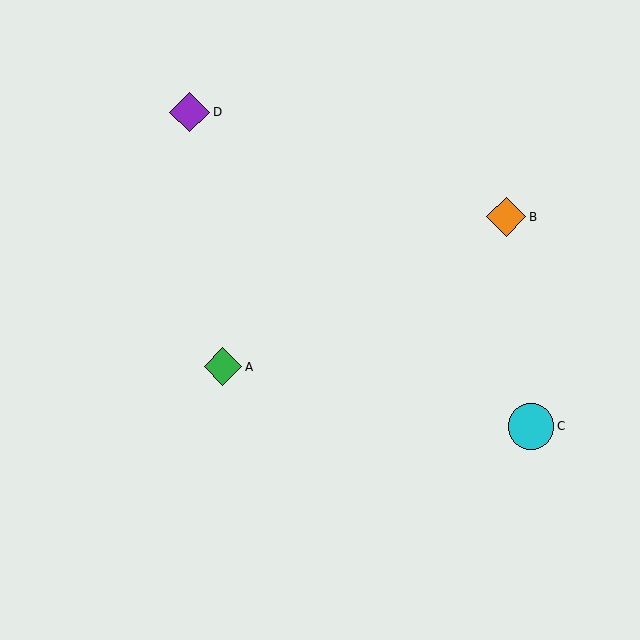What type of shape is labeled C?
Shape C is a cyan circle.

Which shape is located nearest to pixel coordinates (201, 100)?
The purple diamond (labeled D) at (190, 112) is nearest to that location.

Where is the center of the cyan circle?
The center of the cyan circle is at (531, 426).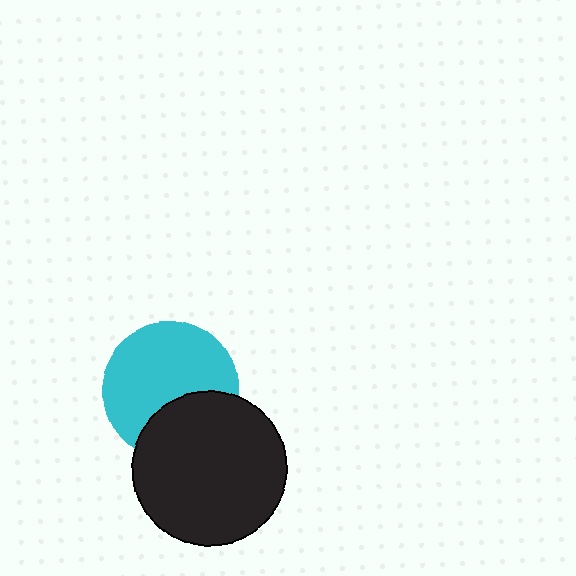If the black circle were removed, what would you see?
You would see the complete cyan circle.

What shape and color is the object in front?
The object in front is a black circle.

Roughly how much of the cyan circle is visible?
Most of it is visible (roughly 67%).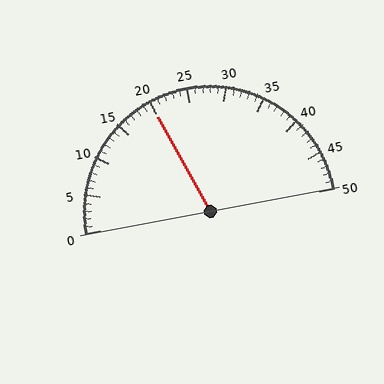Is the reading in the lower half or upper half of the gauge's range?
The reading is in the lower half of the range (0 to 50).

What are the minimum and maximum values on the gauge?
The gauge ranges from 0 to 50.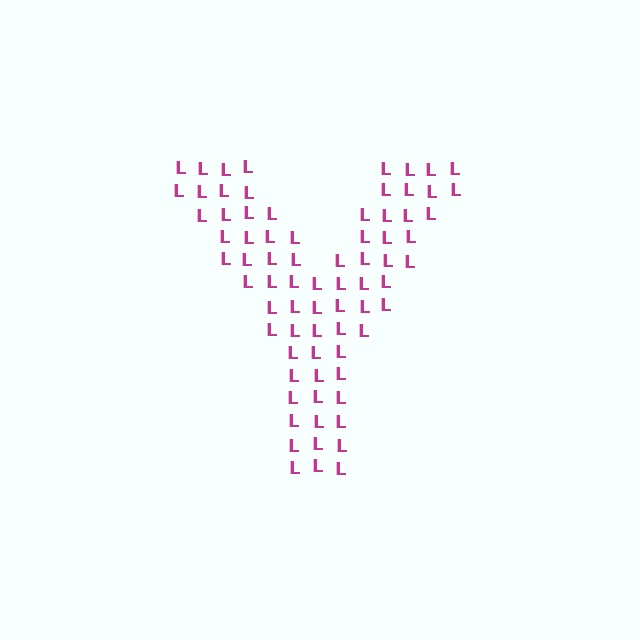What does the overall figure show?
The overall figure shows the letter Y.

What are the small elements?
The small elements are letter L's.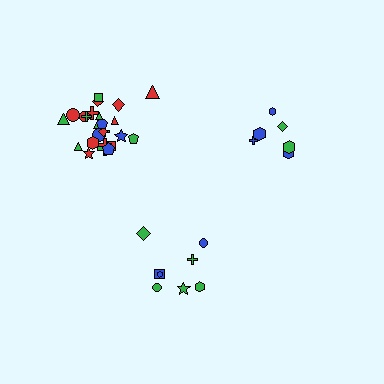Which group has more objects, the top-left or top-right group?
The top-left group.